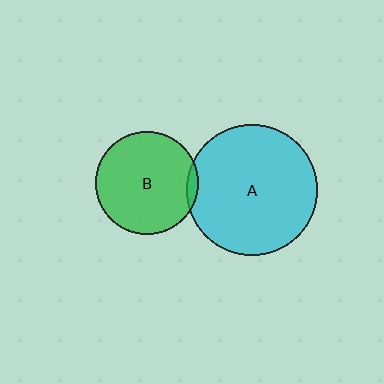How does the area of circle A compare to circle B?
Approximately 1.6 times.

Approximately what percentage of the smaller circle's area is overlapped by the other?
Approximately 5%.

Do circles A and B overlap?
Yes.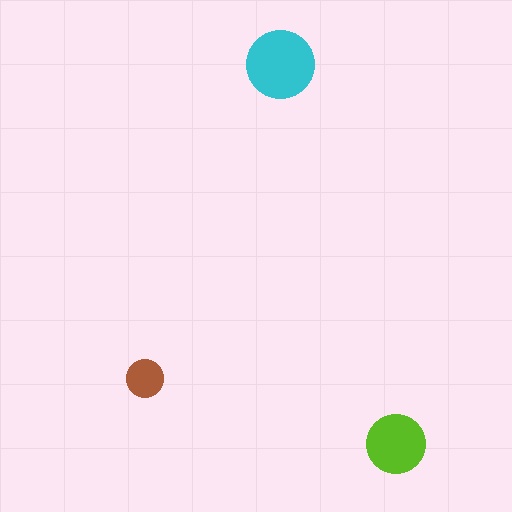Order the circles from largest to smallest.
the cyan one, the lime one, the brown one.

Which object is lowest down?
The lime circle is bottommost.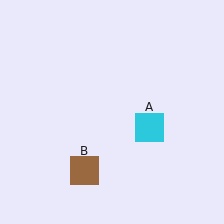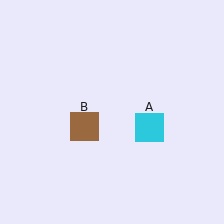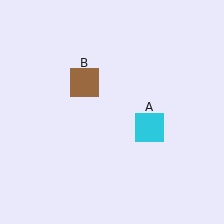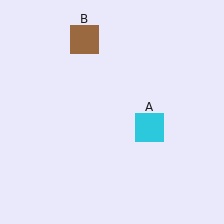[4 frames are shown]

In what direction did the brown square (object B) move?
The brown square (object B) moved up.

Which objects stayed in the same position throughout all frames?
Cyan square (object A) remained stationary.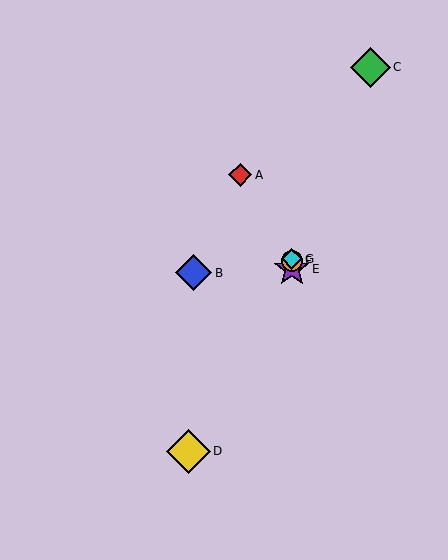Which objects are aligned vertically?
Objects E, F, G are aligned vertically.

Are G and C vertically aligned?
No, G is at x≈292 and C is at x≈370.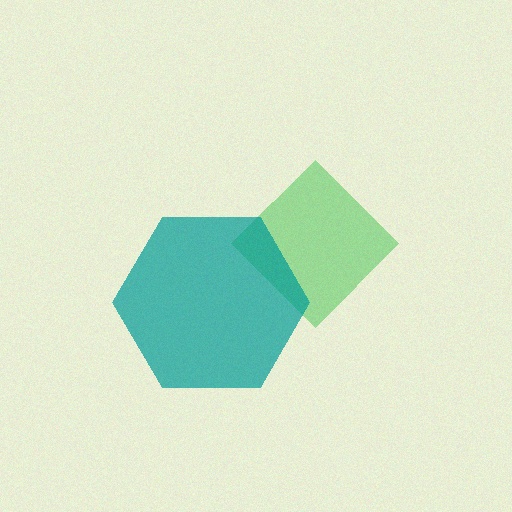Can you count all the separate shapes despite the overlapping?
Yes, there are 2 separate shapes.